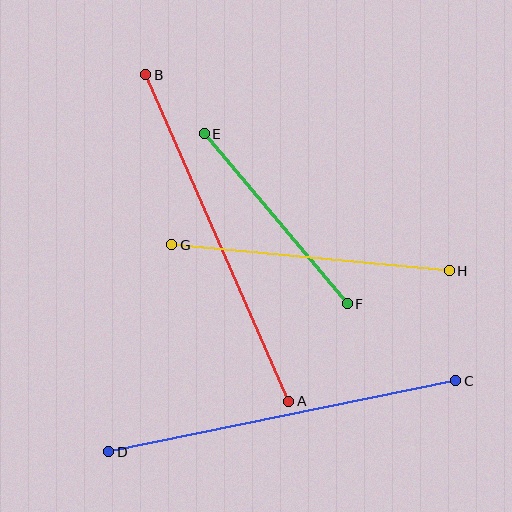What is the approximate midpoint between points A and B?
The midpoint is at approximately (217, 238) pixels.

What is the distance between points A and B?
The distance is approximately 357 pixels.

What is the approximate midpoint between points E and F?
The midpoint is at approximately (276, 219) pixels.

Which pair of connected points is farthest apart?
Points A and B are farthest apart.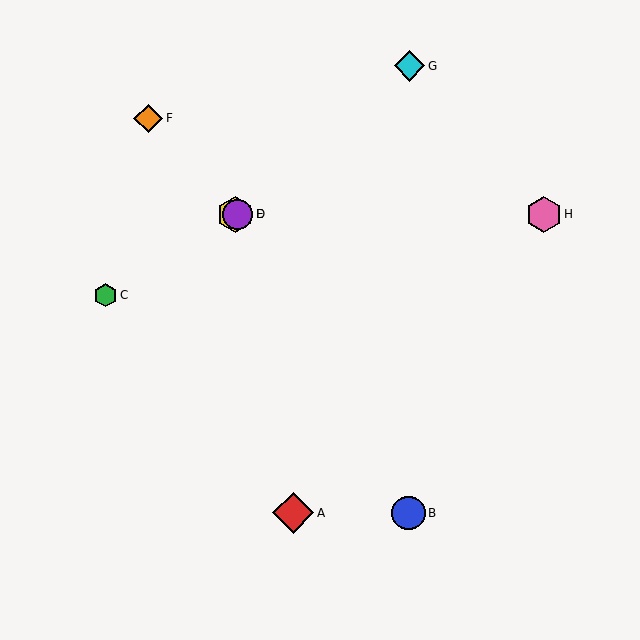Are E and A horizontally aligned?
No, E is at y≈214 and A is at y≈513.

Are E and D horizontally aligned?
Yes, both are at y≈214.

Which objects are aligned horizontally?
Objects D, E, H are aligned horizontally.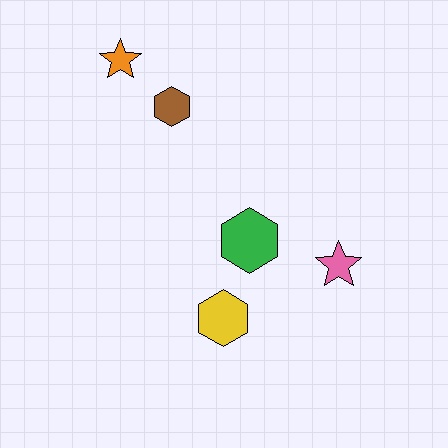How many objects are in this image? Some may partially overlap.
There are 5 objects.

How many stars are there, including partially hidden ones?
There are 2 stars.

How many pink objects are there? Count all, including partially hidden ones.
There is 1 pink object.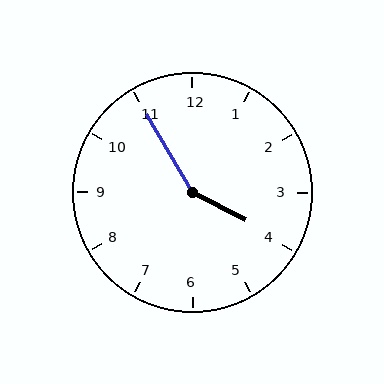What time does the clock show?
3:55.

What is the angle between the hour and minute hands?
Approximately 148 degrees.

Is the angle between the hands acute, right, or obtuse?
It is obtuse.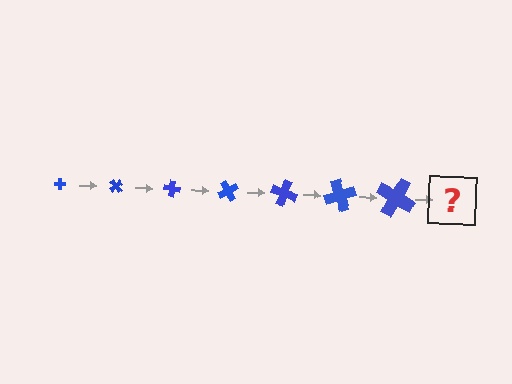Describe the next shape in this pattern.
It should be a cross, larger than the previous one and rotated 350 degrees from the start.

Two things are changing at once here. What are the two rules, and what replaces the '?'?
The two rules are that the cross grows larger each step and it rotates 50 degrees each step. The '?' should be a cross, larger than the previous one and rotated 350 degrees from the start.